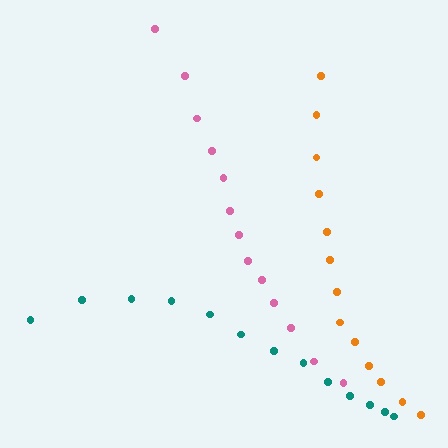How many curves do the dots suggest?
There are 3 distinct paths.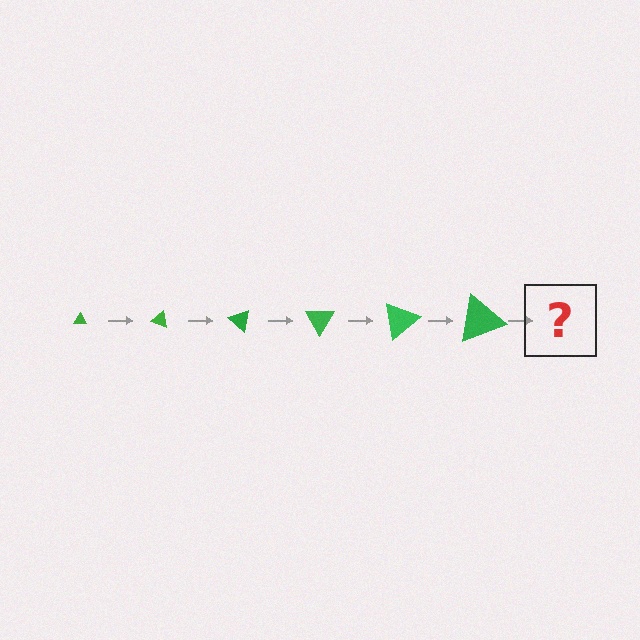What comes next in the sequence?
The next element should be a triangle, larger than the previous one and rotated 120 degrees from the start.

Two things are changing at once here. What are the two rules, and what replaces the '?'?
The two rules are that the triangle grows larger each step and it rotates 20 degrees each step. The '?' should be a triangle, larger than the previous one and rotated 120 degrees from the start.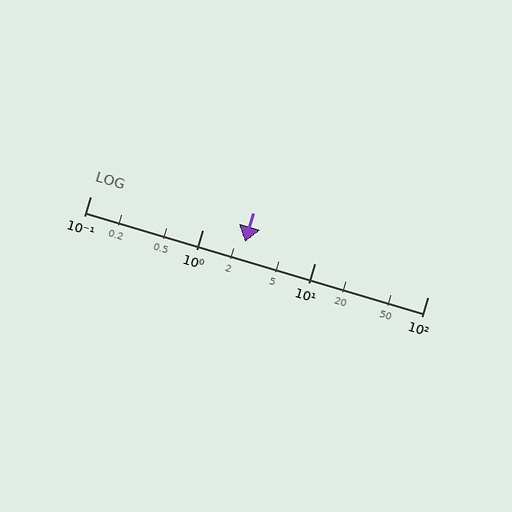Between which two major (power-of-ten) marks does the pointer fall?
The pointer is between 1 and 10.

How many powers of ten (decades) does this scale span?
The scale spans 3 decades, from 0.1 to 100.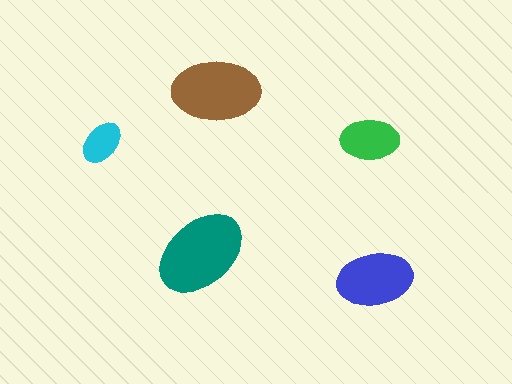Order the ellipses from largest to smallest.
the teal one, the brown one, the blue one, the green one, the cyan one.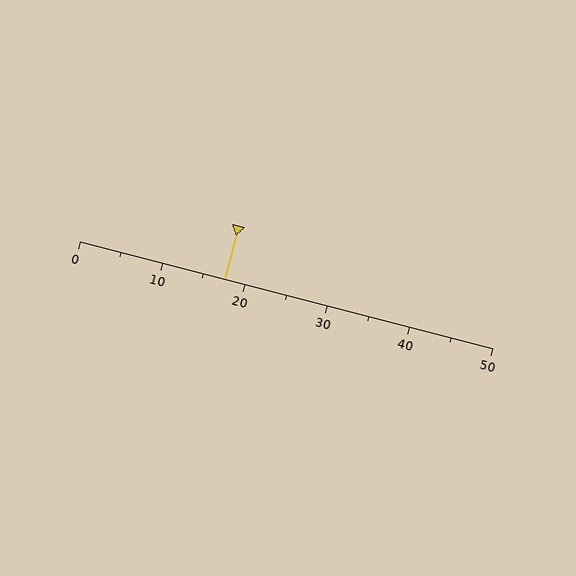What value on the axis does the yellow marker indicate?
The marker indicates approximately 17.5.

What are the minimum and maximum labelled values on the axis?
The axis runs from 0 to 50.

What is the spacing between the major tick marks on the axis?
The major ticks are spaced 10 apart.